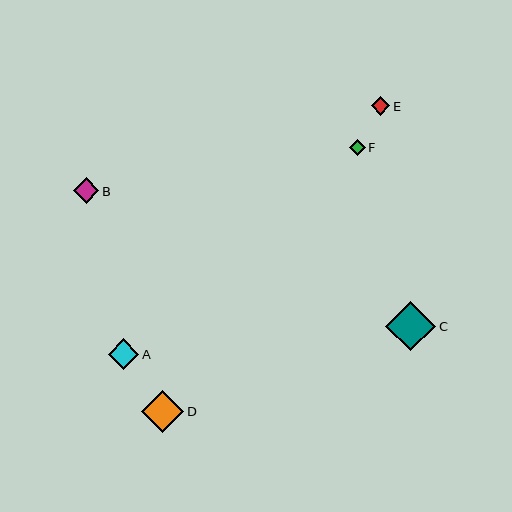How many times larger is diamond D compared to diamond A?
Diamond D is approximately 1.4 times the size of diamond A.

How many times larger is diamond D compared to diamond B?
Diamond D is approximately 1.6 times the size of diamond B.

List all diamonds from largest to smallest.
From largest to smallest: C, D, A, B, E, F.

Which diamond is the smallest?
Diamond F is the smallest with a size of approximately 16 pixels.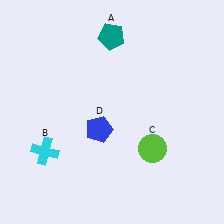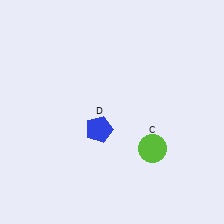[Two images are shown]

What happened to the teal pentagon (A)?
The teal pentagon (A) was removed in Image 2. It was in the top-left area of Image 1.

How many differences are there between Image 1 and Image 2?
There are 2 differences between the two images.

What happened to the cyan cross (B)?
The cyan cross (B) was removed in Image 2. It was in the bottom-left area of Image 1.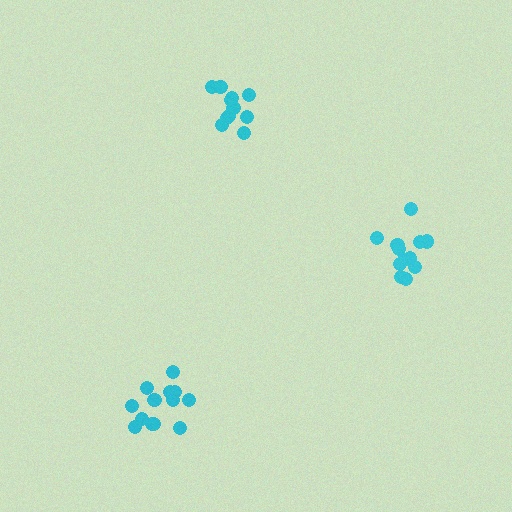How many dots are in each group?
Group 1: 11 dots, Group 2: 12 dots, Group 3: 13 dots (36 total).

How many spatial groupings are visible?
There are 3 spatial groupings.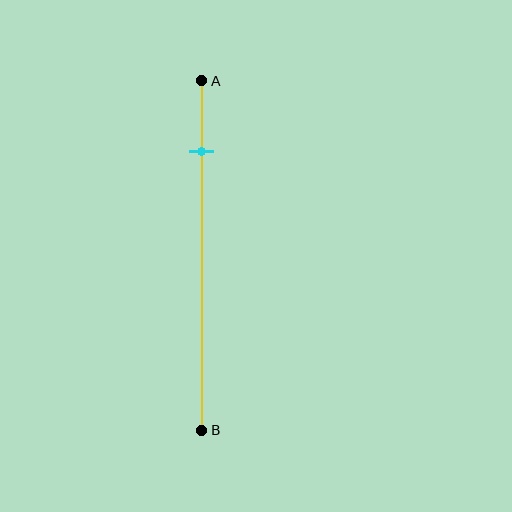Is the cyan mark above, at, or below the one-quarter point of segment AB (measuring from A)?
The cyan mark is above the one-quarter point of segment AB.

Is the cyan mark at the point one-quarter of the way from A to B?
No, the mark is at about 20% from A, not at the 25% one-quarter point.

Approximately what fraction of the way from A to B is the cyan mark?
The cyan mark is approximately 20% of the way from A to B.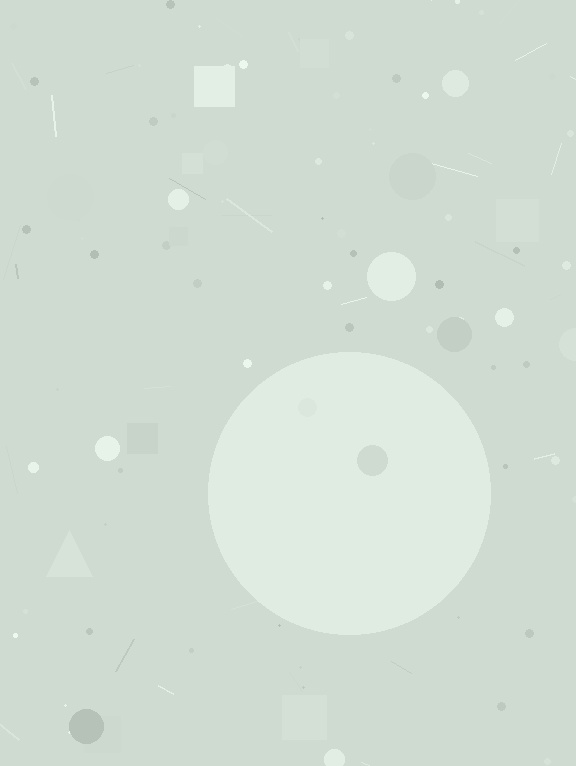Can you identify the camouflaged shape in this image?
The camouflaged shape is a circle.